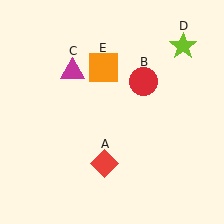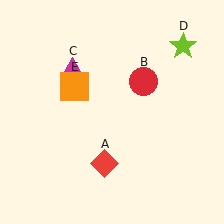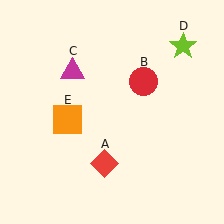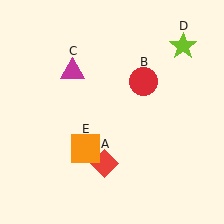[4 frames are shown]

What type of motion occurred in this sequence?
The orange square (object E) rotated counterclockwise around the center of the scene.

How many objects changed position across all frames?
1 object changed position: orange square (object E).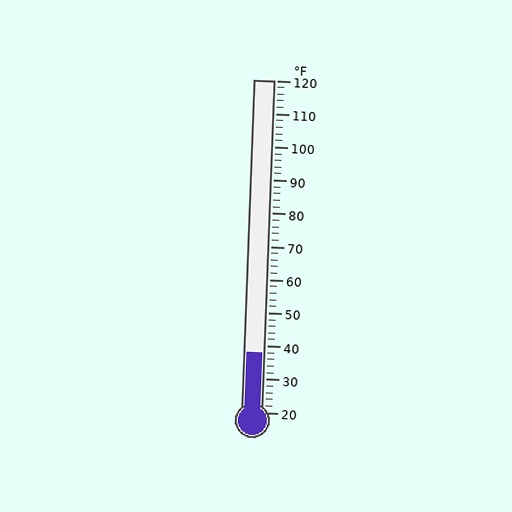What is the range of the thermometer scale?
The thermometer scale ranges from 20°F to 120°F.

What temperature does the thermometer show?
The thermometer shows approximately 38°F.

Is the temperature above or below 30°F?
The temperature is above 30°F.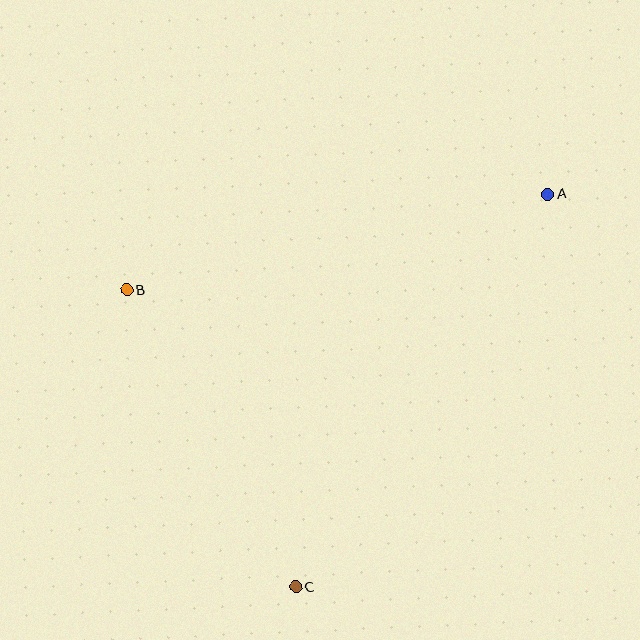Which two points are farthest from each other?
Points A and C are farthest from each other.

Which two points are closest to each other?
Points B and C are closest to each other.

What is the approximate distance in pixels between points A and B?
The distance between A and B is approximately 431 pixels.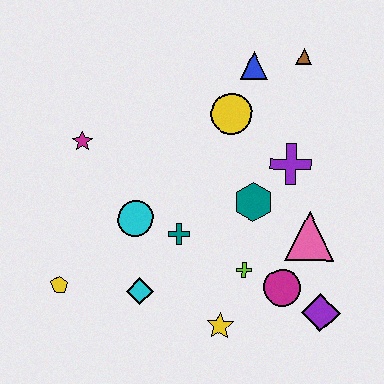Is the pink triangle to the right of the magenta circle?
Yes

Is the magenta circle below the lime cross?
Yes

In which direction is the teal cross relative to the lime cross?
The teal cross is to the left of the lime cross.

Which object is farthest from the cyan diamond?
The brown triangle is farthest from the cyan diamond.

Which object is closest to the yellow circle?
The blue triangle is closest to the yellow circle.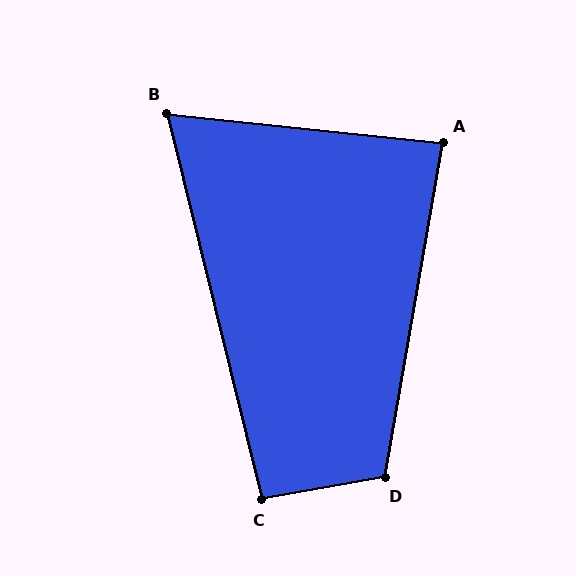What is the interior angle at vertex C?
Approximately 94 degrees (approximately right).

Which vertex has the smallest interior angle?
B, at approximately 70 degrees.